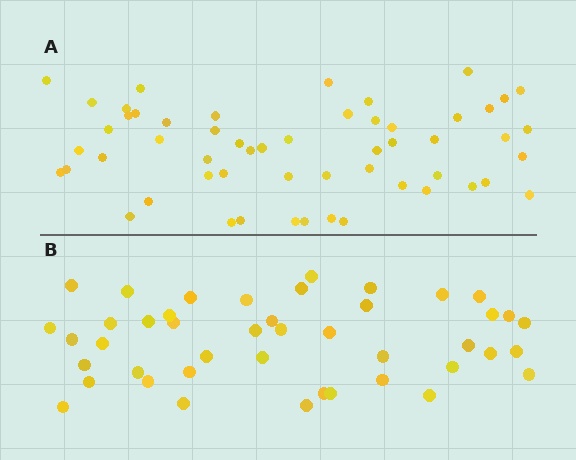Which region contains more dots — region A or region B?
Region A (the top region) has more dots.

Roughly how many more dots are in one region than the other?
Region A has roughly 12 or so more dots than region B.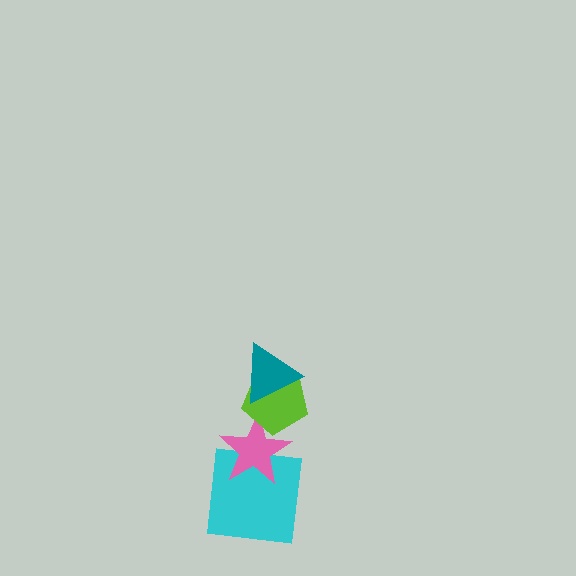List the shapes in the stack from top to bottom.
From top to bottom: the teal triangle, the lime pentagon, the pink star, the cyan square.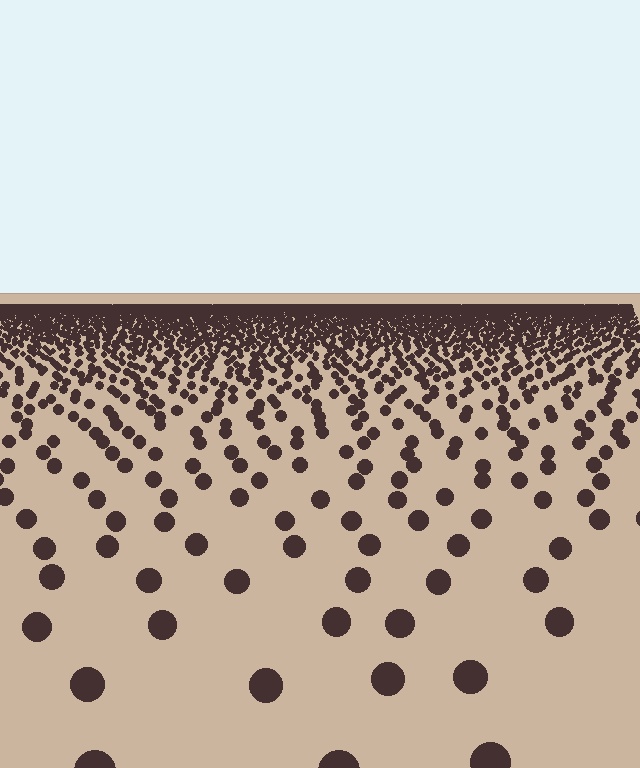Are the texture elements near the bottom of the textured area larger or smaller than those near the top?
Larger. Near the bottom, elements are closer to the viewer and appear at a bigger on-screen size.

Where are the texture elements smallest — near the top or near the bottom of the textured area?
Near the top.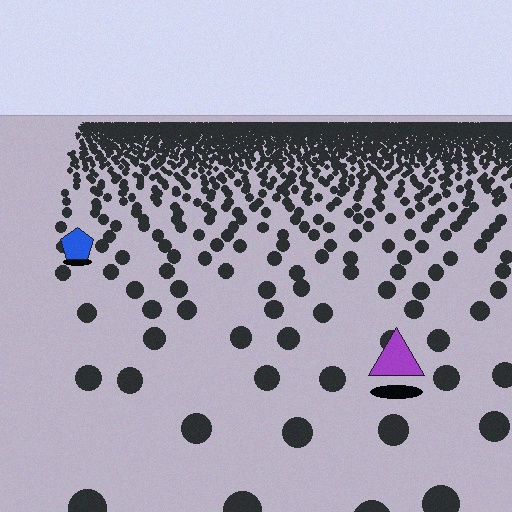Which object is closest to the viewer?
The purple triangle is closest. The texture marks near it are larger and more spread out.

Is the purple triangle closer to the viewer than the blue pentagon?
Yes. The purple triangle is closer — you can tell from the texture gradient: the ground texture is coarser near it.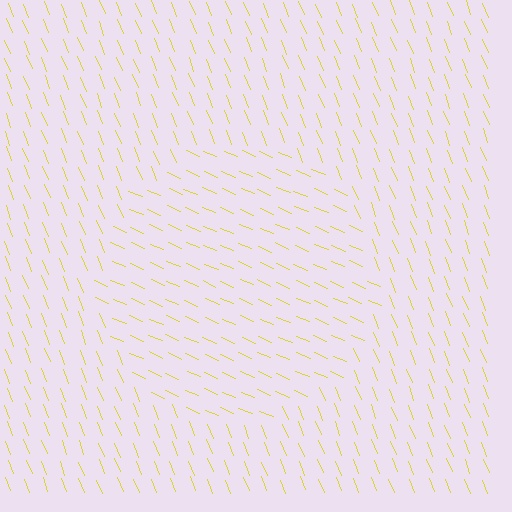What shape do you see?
I see a circle.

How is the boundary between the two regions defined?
The boundary is defined purely by a change in line orientation (approximately 45 degrees difference). All lines are the same color and thickness.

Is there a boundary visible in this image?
Yes, there is a texture boundary formed by a change in line orientation.